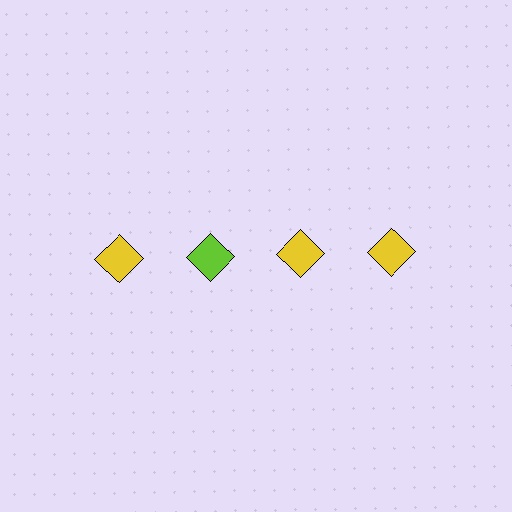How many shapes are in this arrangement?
There are 4 shapes arranged in a grid pattern.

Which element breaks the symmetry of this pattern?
The lime diamond in the top row, second from left column breaks the symmetry. All other shapes are yellow diamonds.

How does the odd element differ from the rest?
It has a different color: lime instead of yellow.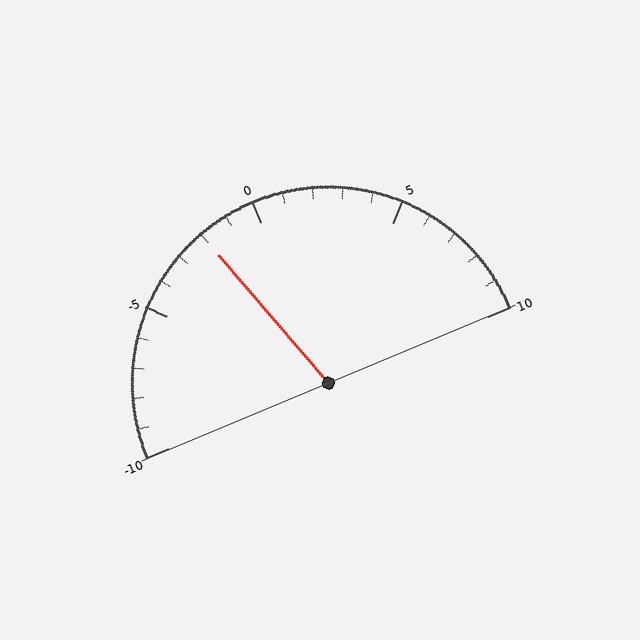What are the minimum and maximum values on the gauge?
The gauge ranges from -10 to 10.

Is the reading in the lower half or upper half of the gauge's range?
The reading is in the lower half of the range (-10 to 10).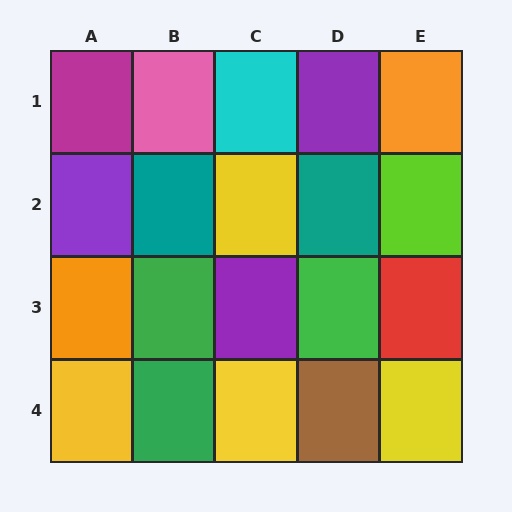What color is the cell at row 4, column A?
Yellow.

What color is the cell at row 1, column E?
Orange.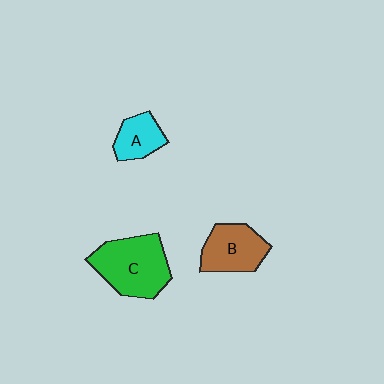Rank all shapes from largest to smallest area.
From largest to smallest: C (green), B (brown), A (cyan).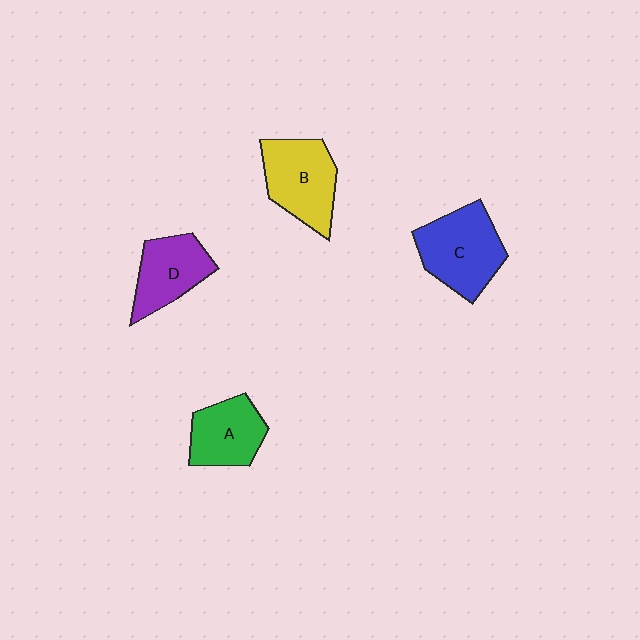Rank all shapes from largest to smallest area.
From largest to smallest: C (blue), B (yellow), D (purple), A (green).